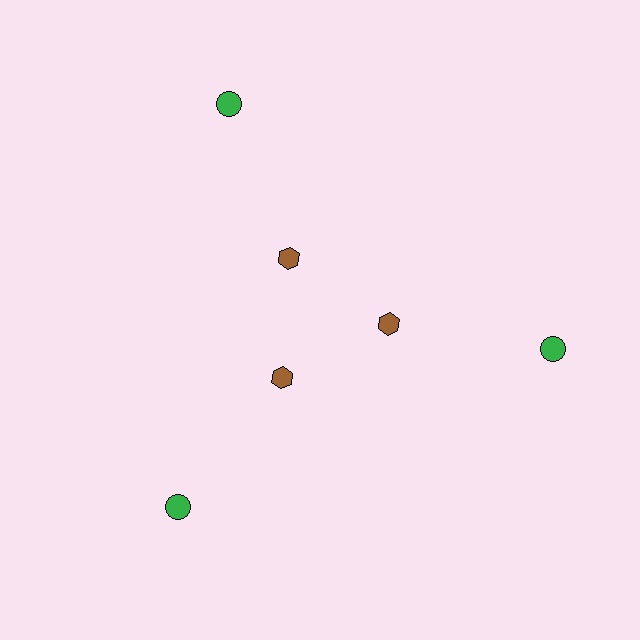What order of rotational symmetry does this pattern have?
This pattern has 3-fold rotational symmetry.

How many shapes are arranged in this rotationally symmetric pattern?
There are 6 shapes, arranged in 3 groups of 2.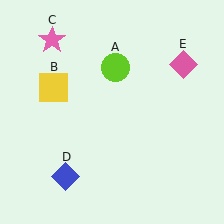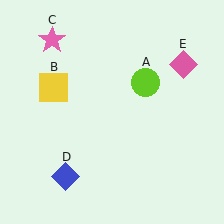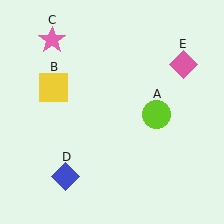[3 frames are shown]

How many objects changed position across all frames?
1 object changed position: lime circle (object A).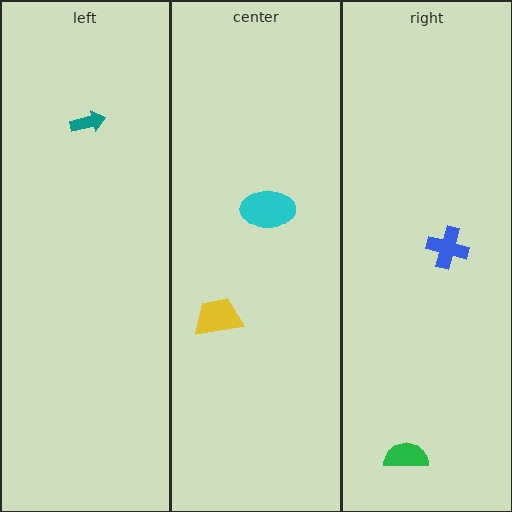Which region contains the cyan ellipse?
The center region.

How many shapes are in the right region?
2.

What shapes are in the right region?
The blue cross, the green semicircle.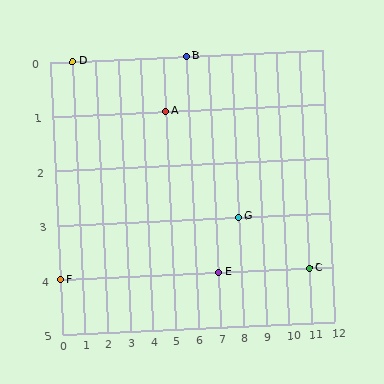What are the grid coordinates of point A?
Point A is at grid coordinates (5, 1).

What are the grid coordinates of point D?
Point D is at grid coordinates (1, 0).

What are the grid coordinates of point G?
Point G is at grid coordinates (8, 3).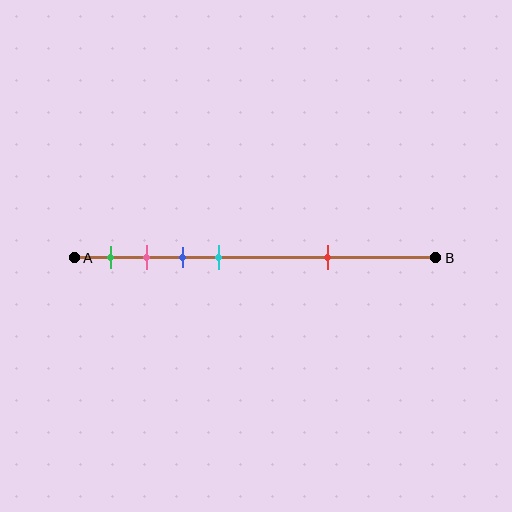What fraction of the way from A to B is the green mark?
The green mark is approximately 10% (0.1) of the way from A to B.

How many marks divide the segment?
There are 5 marks dividing the segment.